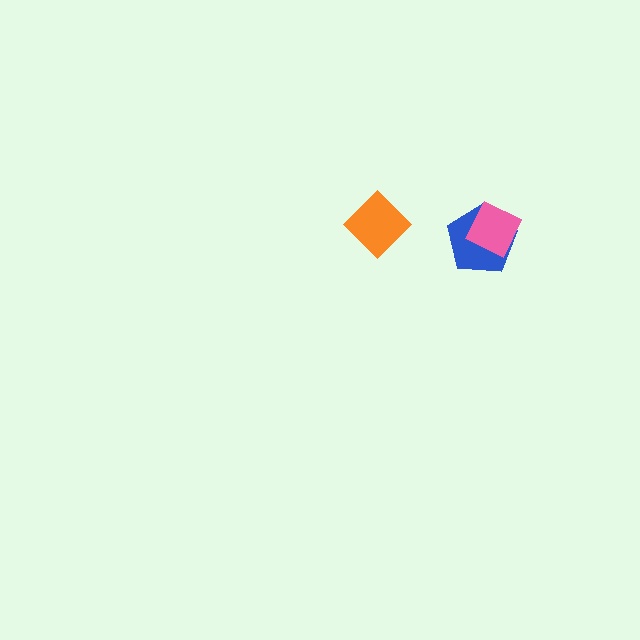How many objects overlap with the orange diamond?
0 objects overlap with the orange diamond.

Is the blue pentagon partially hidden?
Yes, it is partially covered by another shape.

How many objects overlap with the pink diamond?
1 object overlaps with the pink diamond.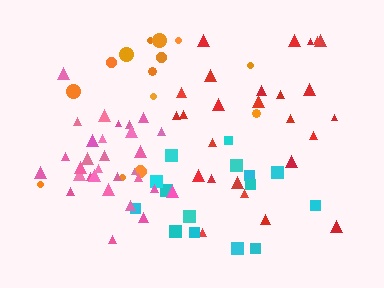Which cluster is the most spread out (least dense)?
Orange.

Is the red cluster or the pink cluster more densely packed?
Pink.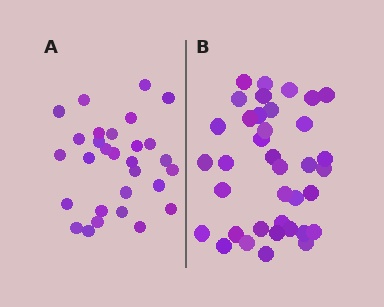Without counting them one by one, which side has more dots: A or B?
Region B (the right region) has more dots.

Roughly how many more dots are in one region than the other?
Region B has roughly 8 or so more dots than region A.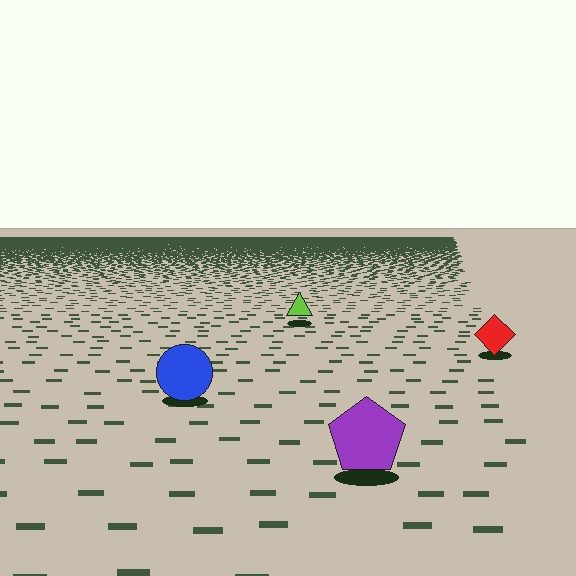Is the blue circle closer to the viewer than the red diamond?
Yes. The blue circle is closer — you can tell from the texture gradient: the ground texture is coarser near it.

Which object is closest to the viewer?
The purple pentagon is closest. The texture marks near it are larger and more spread out.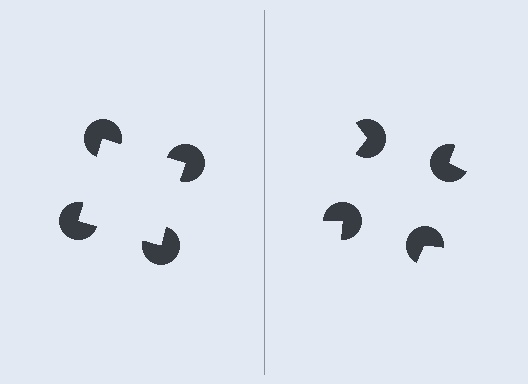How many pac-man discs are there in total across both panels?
8 — 4 on each side.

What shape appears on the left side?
An illusory square.